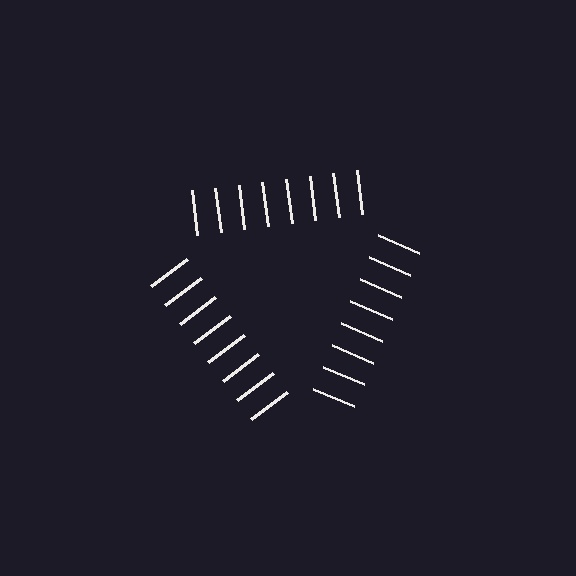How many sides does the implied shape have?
3 sides — the line-ends trace a triangle.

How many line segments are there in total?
24 — 8 along each of the 3 edges.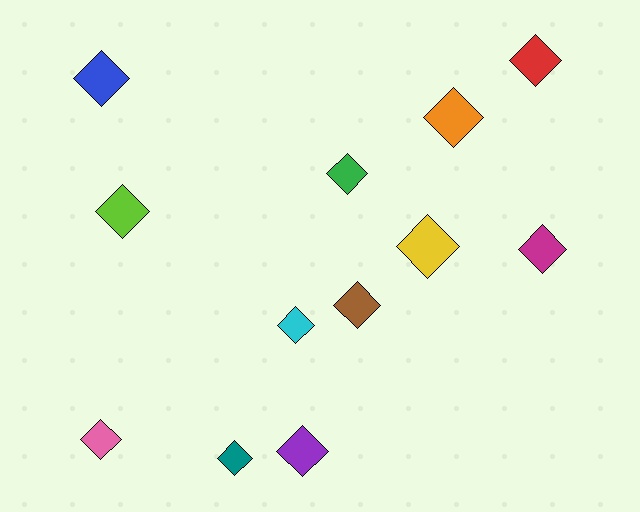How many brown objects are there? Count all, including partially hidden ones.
There is 1 brown object.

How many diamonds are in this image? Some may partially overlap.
There are 12 diamonds.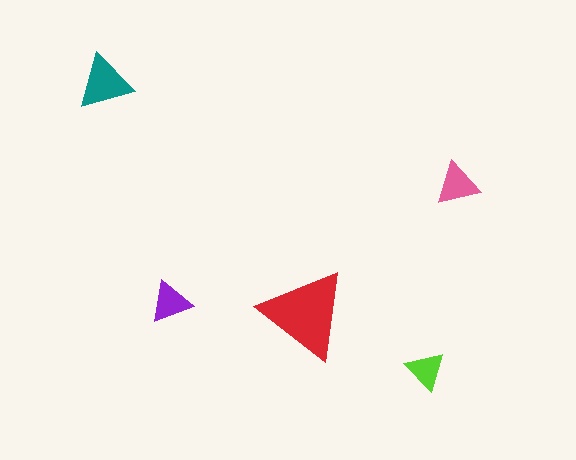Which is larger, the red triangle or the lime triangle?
The red one.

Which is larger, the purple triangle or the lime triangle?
The purple one.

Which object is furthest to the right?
The pink triangle is rightmost.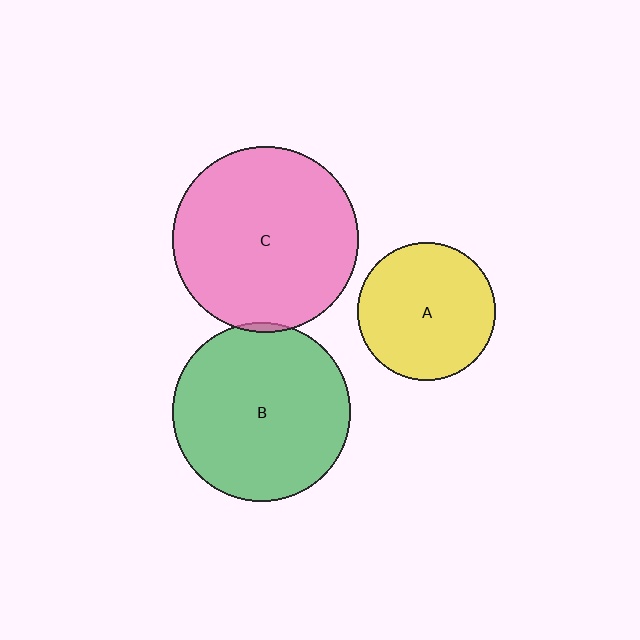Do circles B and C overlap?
Yes.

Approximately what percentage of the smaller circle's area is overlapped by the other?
Approximately 5%.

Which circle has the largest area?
Circle C (pink).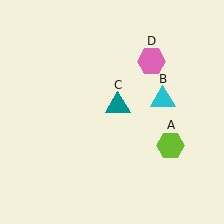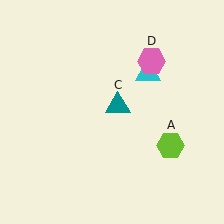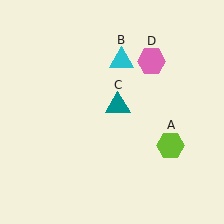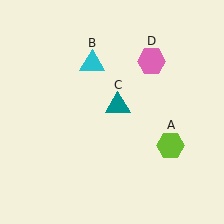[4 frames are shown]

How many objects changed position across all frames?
1 object changed position: cyan triangle (object B).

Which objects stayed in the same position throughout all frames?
Lime hexagon (object A) and teal triangle (object C) and pink hexagon (object D) remained stationary.